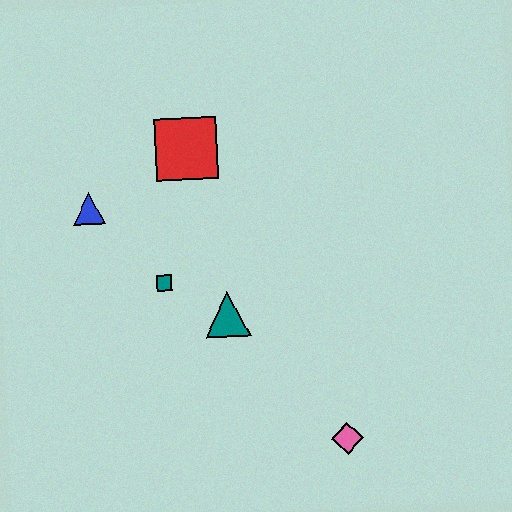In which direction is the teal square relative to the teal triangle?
The teal square is to the left of the teal triangle.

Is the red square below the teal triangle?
No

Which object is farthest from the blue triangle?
The pink diamond is farthest from the blue triangle.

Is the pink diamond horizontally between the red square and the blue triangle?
No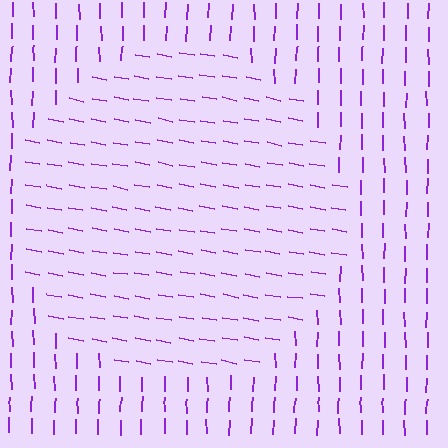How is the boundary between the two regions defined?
The boundary is defined purely by a change in line orientation (approximately 80 degrees difference). All lines are the same color and thickness.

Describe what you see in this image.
The image is filled with small purple line segments. A circle region in the image has lines oriented differently from the surrounding lines, creating a visible texture boundary.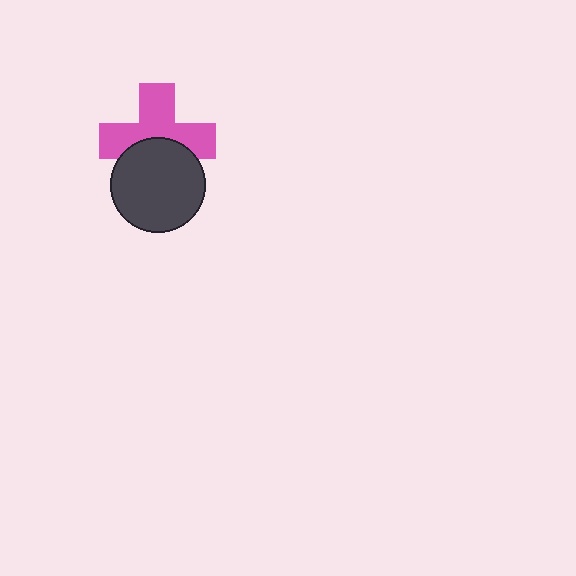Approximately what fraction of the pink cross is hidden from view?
Roughly 39% of the pink cross is hidden behind the dark gray circle.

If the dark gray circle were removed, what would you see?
You would see the complete pink cross.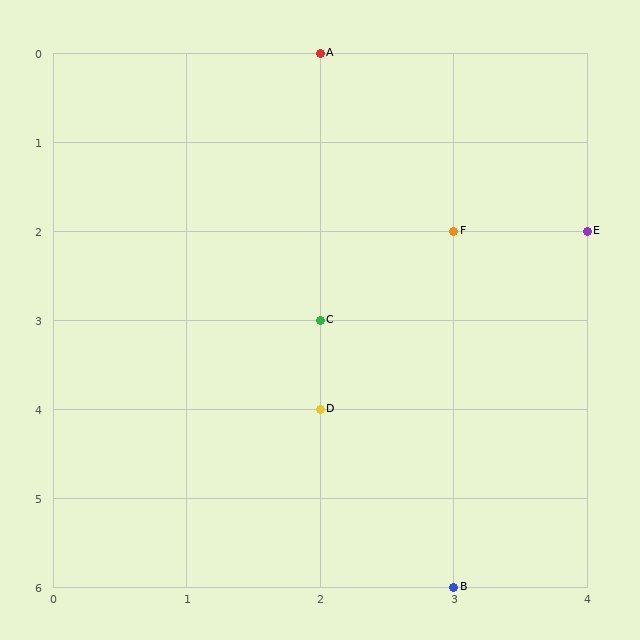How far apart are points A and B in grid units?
Points A and B are 1 column and 6 rows apart (about 6.1 grid units diagonally).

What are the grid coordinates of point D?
Point D is at grid coordinates (2, 4).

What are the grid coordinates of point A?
Point A is at grid coordinates (2, 0).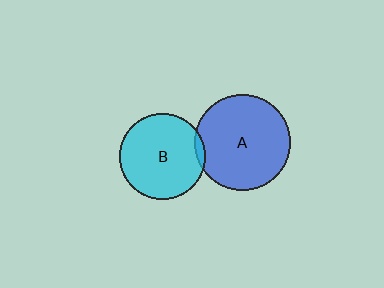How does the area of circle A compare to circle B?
Approximately 1.2 times.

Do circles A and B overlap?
Yes.